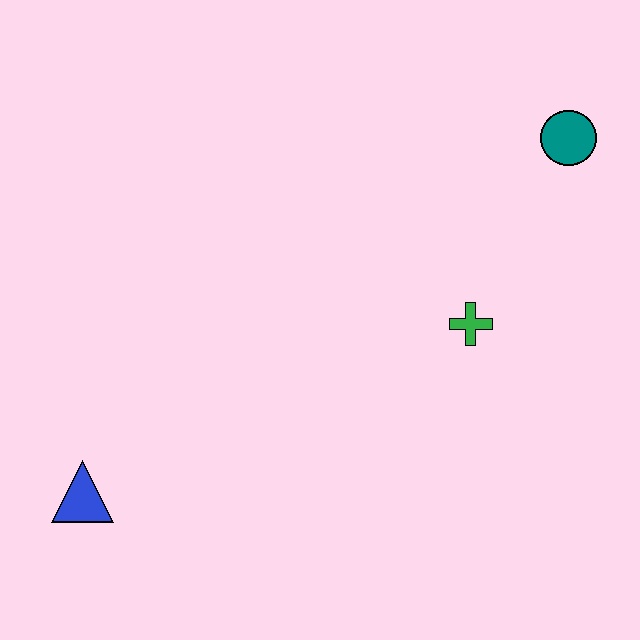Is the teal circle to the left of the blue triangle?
No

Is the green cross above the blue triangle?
Yes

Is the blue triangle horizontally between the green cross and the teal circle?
No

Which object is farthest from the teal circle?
The blue triangle is farthest from the teal circle.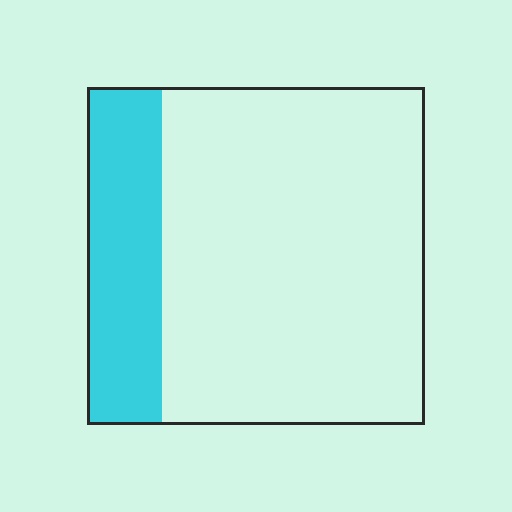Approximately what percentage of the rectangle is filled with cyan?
Approximately 20%.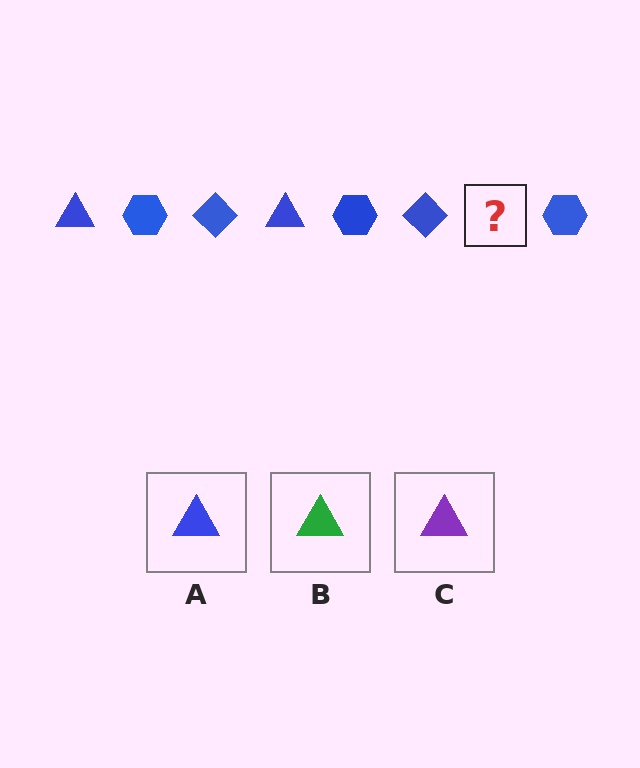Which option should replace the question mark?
Option A.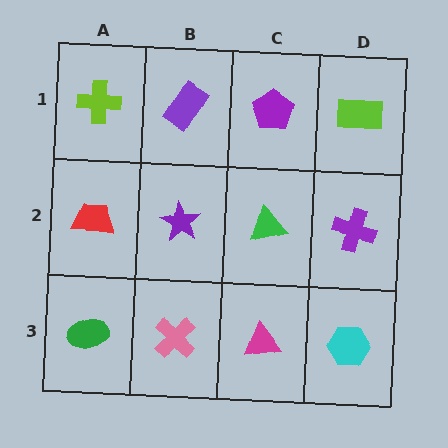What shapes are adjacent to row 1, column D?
A purple cross (row 2, column D), a purple pentagon (row 1, column C).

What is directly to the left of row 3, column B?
A green ellipse.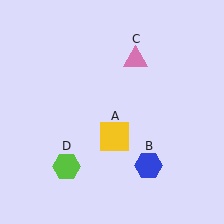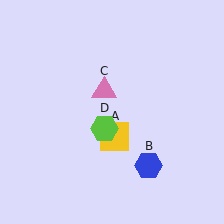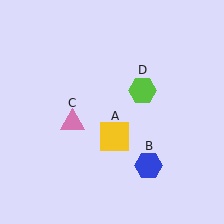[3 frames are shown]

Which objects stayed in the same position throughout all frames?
Yellow square (object A) and blue hexagon (object B) remained stationary.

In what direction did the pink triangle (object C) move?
The pink triangle (object C) moved down and to the left.